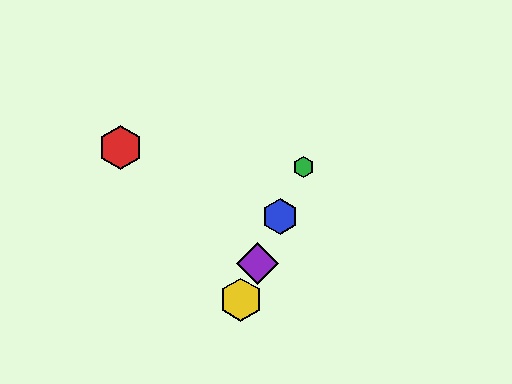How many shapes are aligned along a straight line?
4 shapes (the blue hexagon, the green hexagon, the yellow hexagon, the purple diamond) are aligned along a straight line.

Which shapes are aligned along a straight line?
The blue hexagon, the green hexagon, the yellow hexagon, the purple diamond are aligned along a straight line.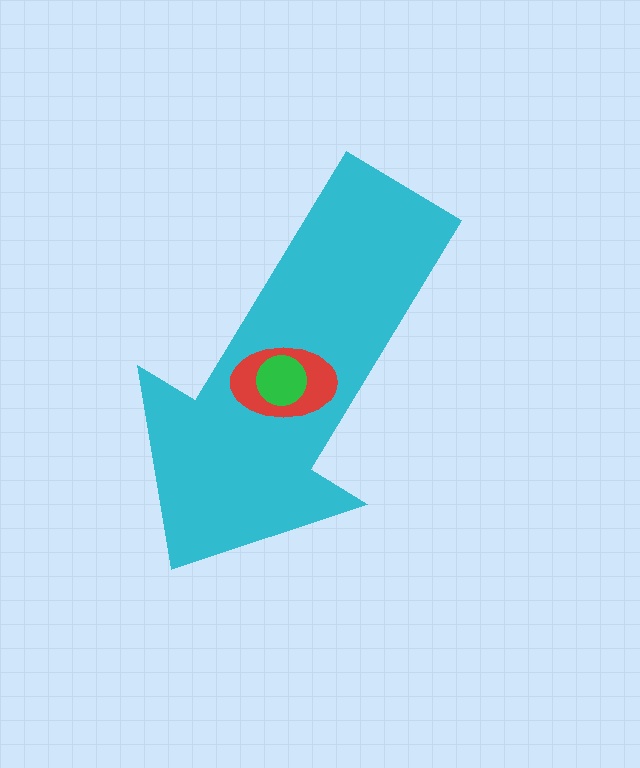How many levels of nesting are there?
3.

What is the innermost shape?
The green circle.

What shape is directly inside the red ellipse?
The green circle.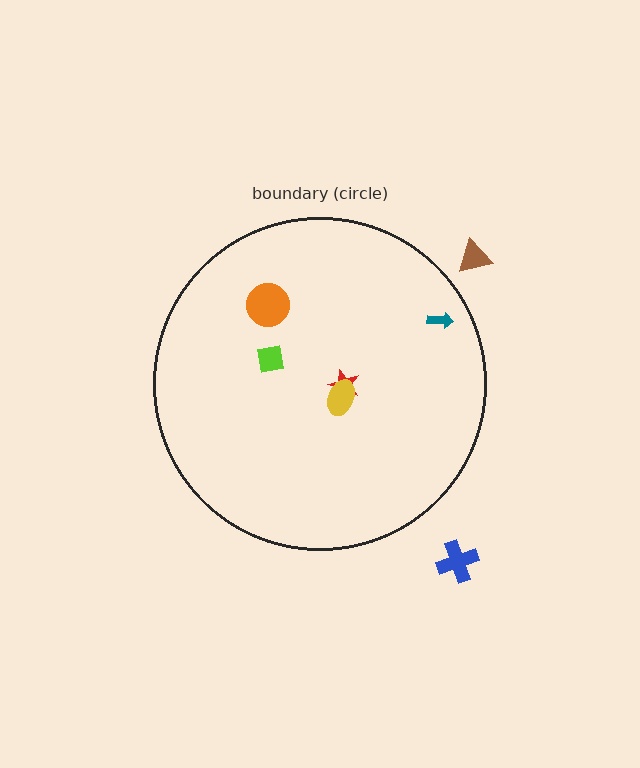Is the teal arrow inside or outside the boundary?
Inside.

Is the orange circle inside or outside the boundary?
Inside.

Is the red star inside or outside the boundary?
Inside.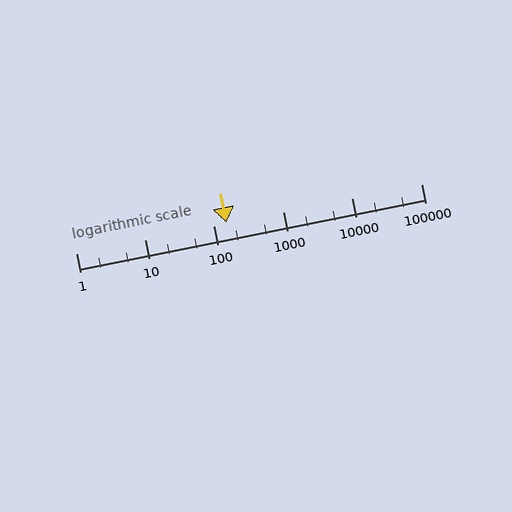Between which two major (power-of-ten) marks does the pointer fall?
The pointer is between 100 and 1000.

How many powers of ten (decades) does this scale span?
The scale spans 5 decades, from 1 to 100000.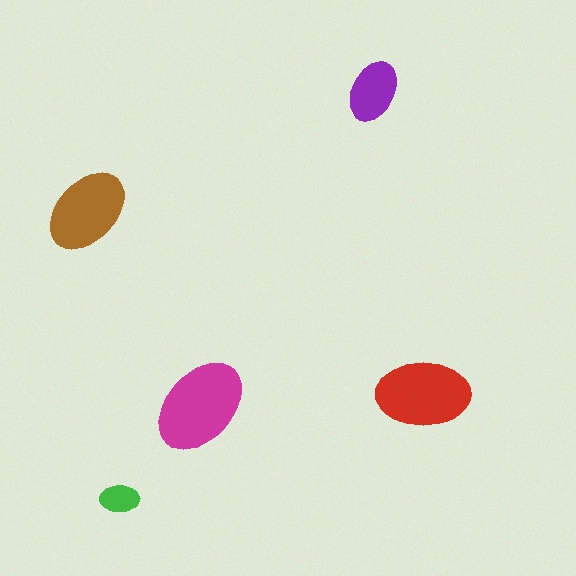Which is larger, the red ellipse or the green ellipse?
The red one.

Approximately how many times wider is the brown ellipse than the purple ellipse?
About 1.5 times wider.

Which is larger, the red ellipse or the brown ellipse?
The red one.